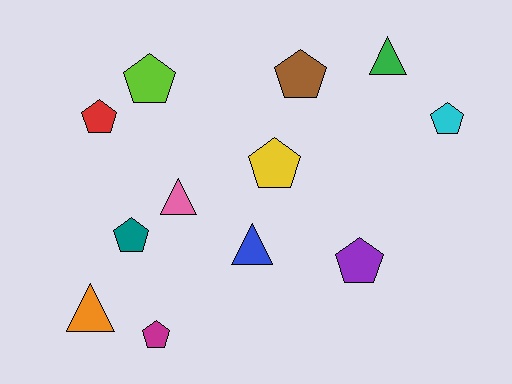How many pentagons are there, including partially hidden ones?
There are 8 pentagons.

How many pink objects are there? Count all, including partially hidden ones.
There is 1 pink object.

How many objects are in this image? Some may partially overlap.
There are 12 objects.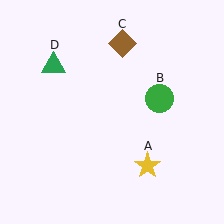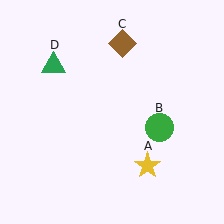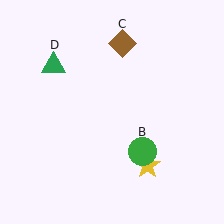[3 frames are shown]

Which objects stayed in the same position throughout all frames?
Yellow star (object A) and brown diamond (object C) and green triangle (object D) remained stationary.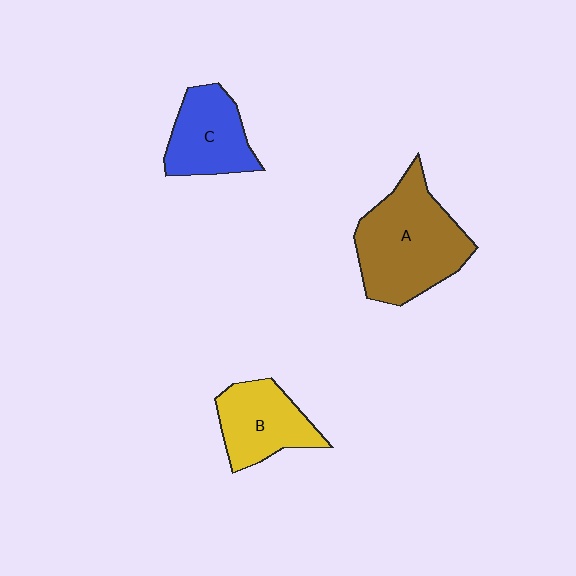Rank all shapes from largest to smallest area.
From largest to smallest: A (brown), B (yellow), C (blue).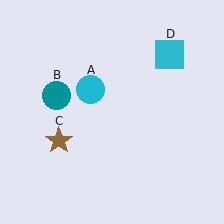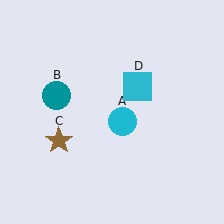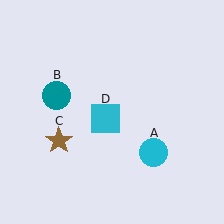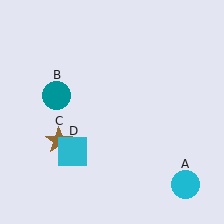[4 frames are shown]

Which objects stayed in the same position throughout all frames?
Teal circle (object B) and brown star (object C) remained stationary.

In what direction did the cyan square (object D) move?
The cyan square (object D) moved down and to the left.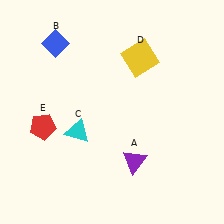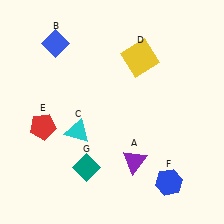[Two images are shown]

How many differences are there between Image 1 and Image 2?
There are 2 differences between the two images.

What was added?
A blue hexagon (F), a teal diamond (G) were added in Image 2.